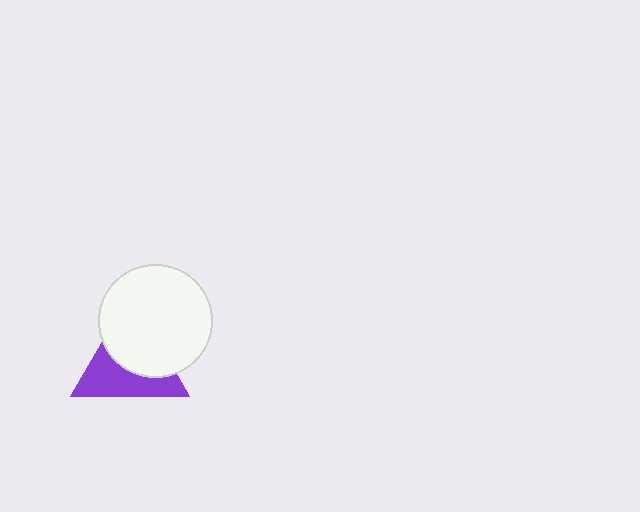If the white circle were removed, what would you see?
You would see the complete purple triangle.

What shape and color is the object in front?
The object in front is a white circle.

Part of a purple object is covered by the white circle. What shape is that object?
It is a triangle.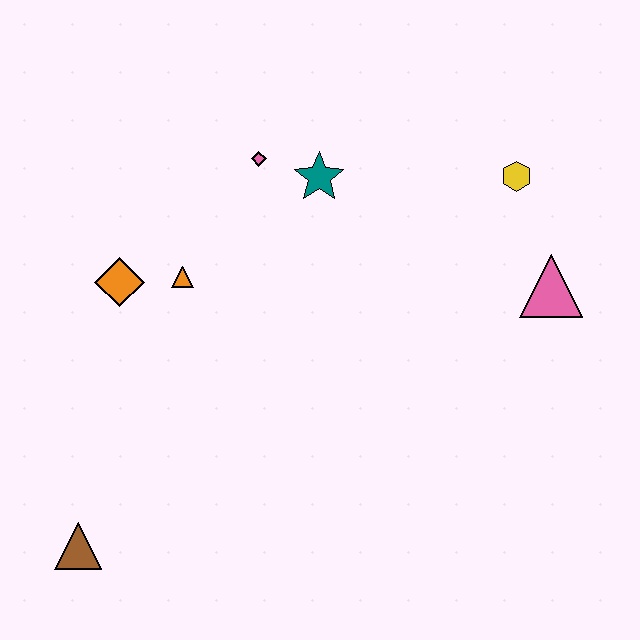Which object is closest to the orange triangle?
The orange diamond is closest to the orange triangle.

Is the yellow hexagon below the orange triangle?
No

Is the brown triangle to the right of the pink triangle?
No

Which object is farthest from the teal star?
The brown triangle is farthest from the teal star.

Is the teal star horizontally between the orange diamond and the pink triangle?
Yes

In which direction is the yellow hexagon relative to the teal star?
The yellow hexagon is to the right of the teal star.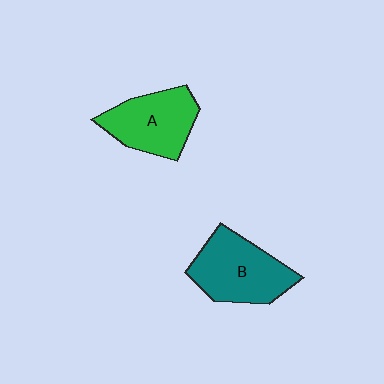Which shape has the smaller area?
Shape A (green).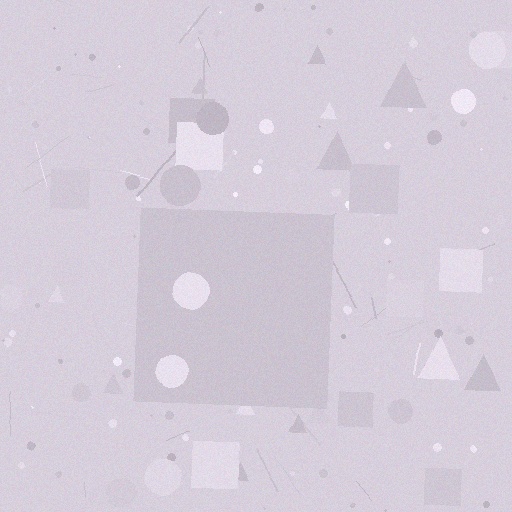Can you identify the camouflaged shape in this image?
The camouflaged shape is a square.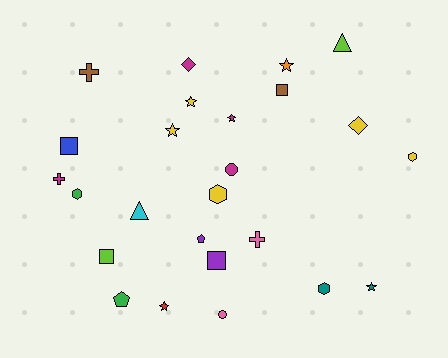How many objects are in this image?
There are 25 objects.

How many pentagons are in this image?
There are 2 pentagons.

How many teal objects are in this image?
There are 2 teal objects.